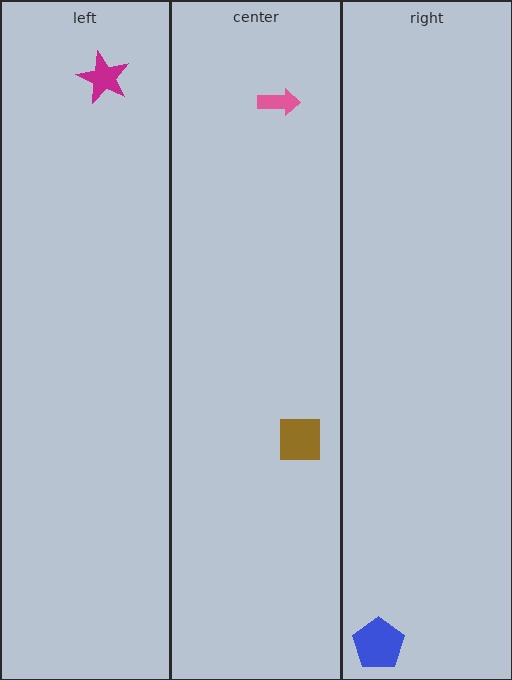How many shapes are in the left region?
1.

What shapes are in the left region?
The magenta star.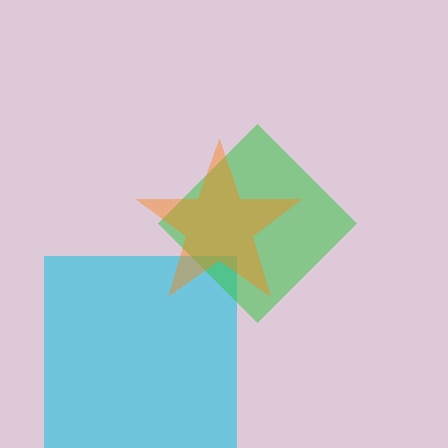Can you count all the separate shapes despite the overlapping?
Yes, there are 3 separate shapes.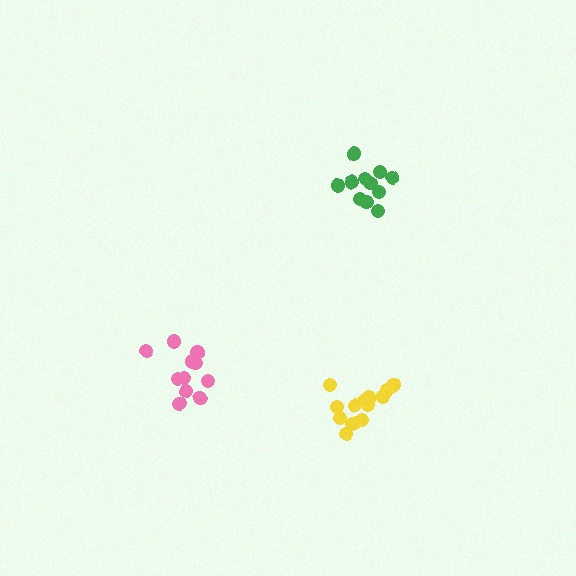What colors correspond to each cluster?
The clusters are colored: green, yellow, pink.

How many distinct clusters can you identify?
There are 3 distinct clusters.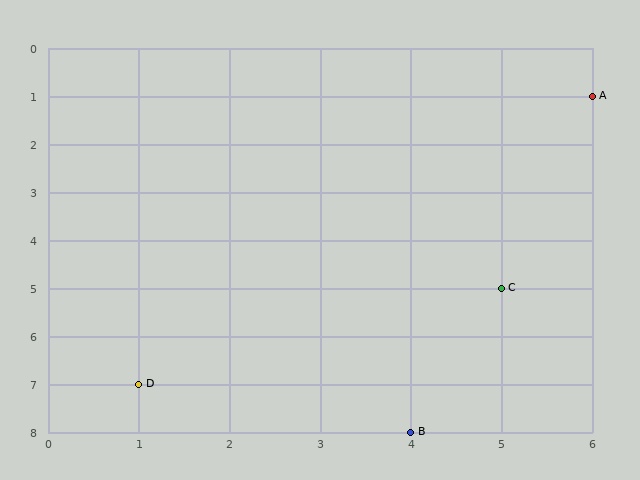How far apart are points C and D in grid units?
Points C and D are 4 columns and 2 rows apart (about 4.5 grid units diagonally).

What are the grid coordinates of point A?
Point A is at grid coordinates (6, 1).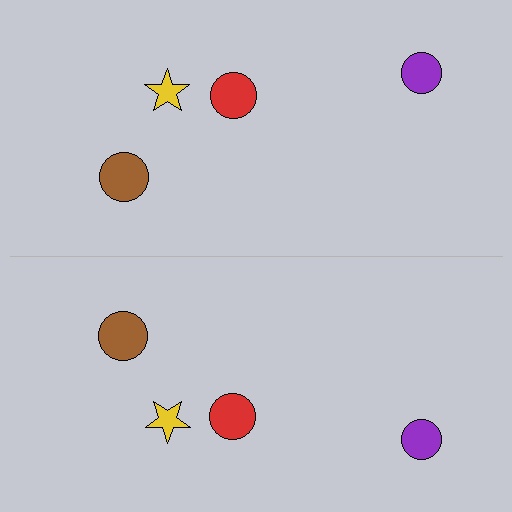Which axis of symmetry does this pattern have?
The pattern has a horizontal axis of symmetry running through the center of the image.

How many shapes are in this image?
There are 8 shapes in this image.